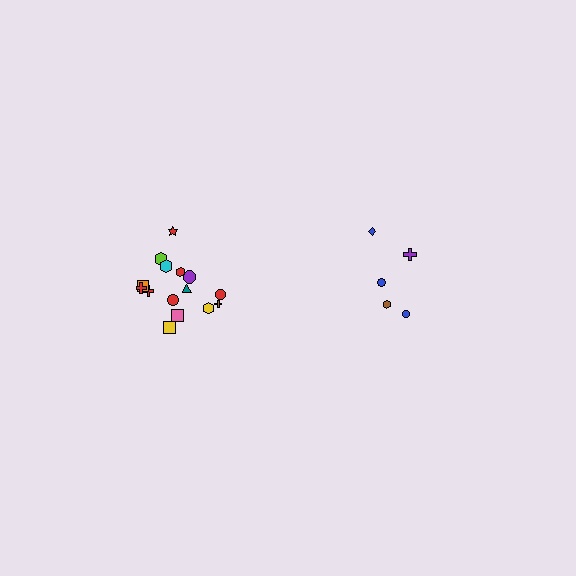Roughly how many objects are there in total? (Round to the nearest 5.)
Roughly 20 objects in total.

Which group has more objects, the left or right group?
The left group.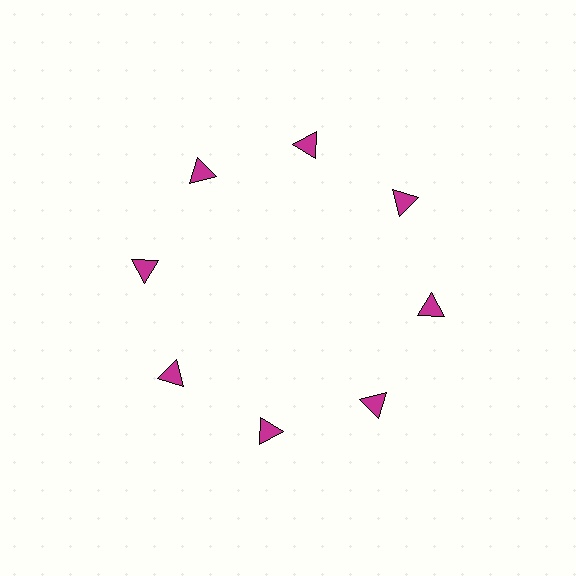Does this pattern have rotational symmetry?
Yes, this pattern has 8-fold rotational symmetry. It looks the same after rotating 45 degrees around the center.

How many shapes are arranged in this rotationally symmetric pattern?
There are 8 shapes, arranged in 8 groups of 1.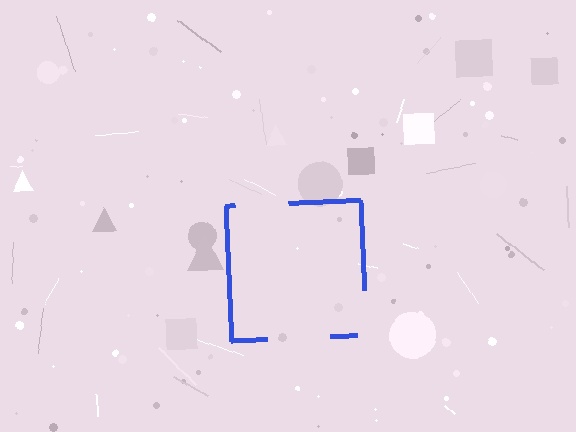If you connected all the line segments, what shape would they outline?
They would outline a square.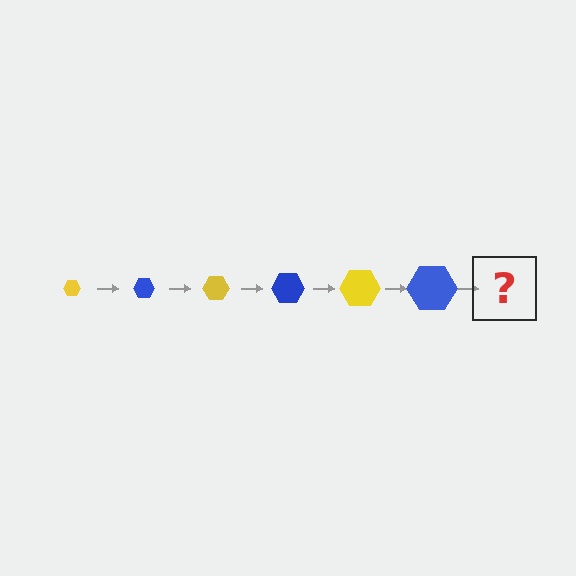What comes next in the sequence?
The next element should be a yellow hexagon, larger than the previous one.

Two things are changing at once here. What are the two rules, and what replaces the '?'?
The two rules are that the hexagon grows larger each step and the color cycles through yellow and blue. The '?' should be a yellow hexagon, larger than the previous one.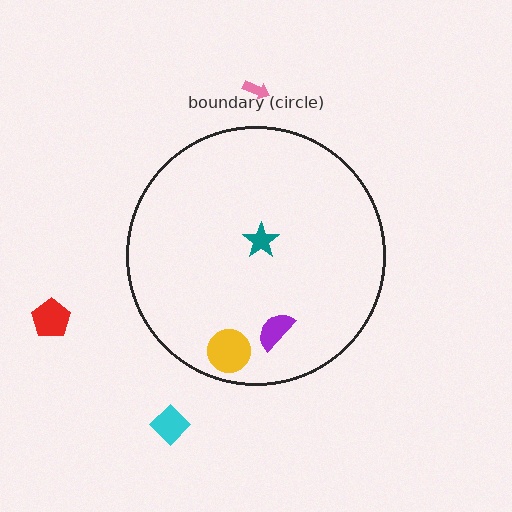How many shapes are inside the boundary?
3 inside, 3 outside.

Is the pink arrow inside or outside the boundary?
Outside.